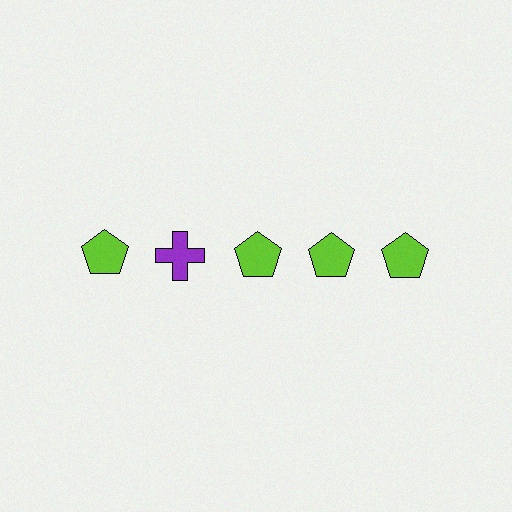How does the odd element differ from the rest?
It differs in both color (purple instead of lime) and shape (cross instead of pentagon).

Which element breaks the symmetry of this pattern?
The purple cross in the top row, second from left column breaks the symmetry. All other shapes are lime pentagons.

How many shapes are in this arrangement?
There are 5 shapes arranged in a grid pattern.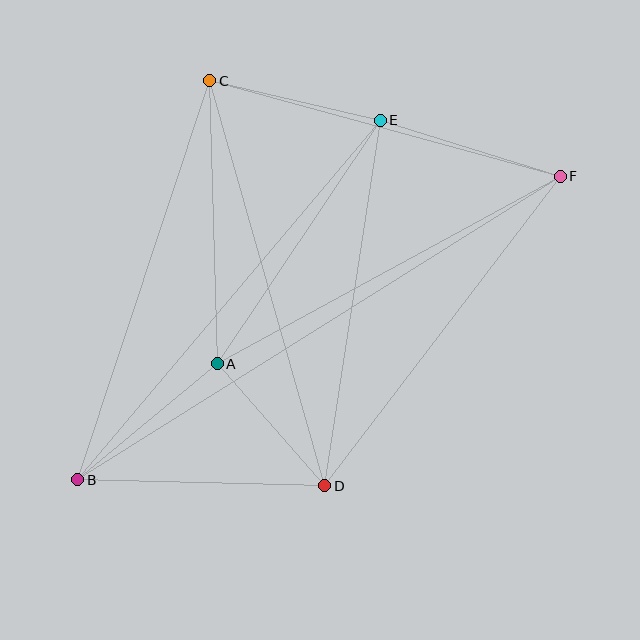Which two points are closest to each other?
Points A and D are closest to each other.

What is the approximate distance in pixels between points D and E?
The distance between D and E is approximately 370 pixels.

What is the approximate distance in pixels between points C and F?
The distance between C and F is approximately 363 pixels.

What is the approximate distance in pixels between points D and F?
The distance between D and F is approximately 389 pixels.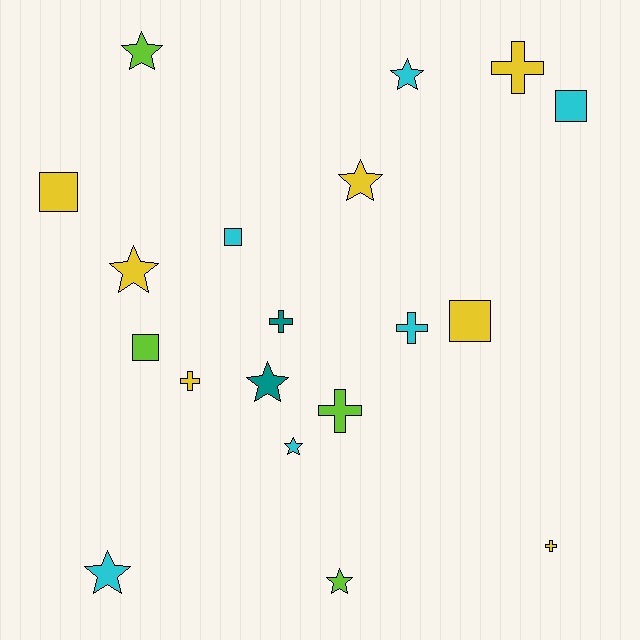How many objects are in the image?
There are 19 objects.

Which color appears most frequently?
Yellow, with 7 objects.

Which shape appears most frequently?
Star, with 8 objects.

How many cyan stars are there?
There are 3 cyan stars.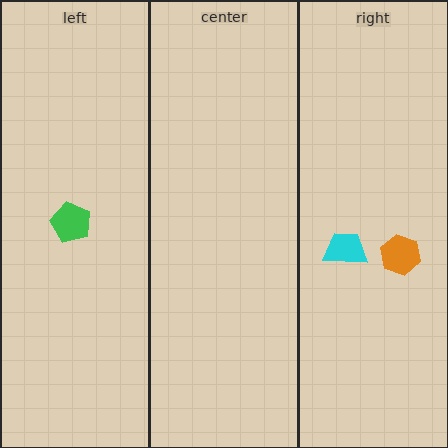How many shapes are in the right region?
2.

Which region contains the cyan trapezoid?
The right region.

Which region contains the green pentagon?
The left region.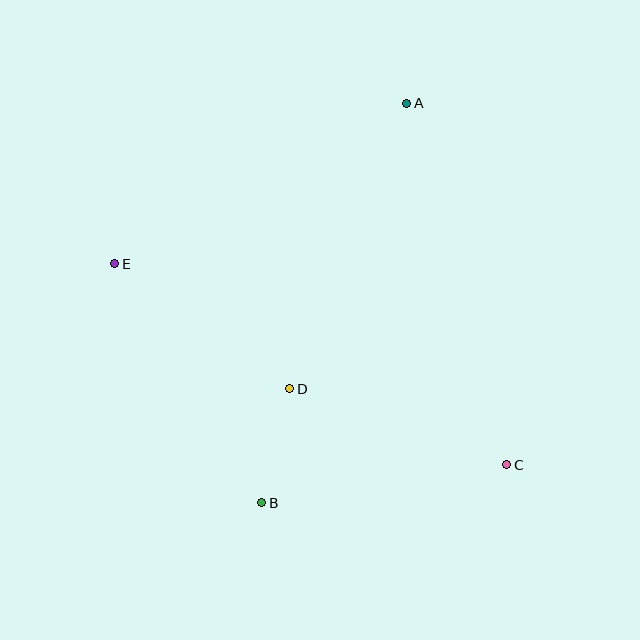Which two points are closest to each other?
Points B and D are closest to each other.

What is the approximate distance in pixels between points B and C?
The distance between B and C is approximately 248 pixels.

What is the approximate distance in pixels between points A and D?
The distance between A and D is approximately 309 pixels.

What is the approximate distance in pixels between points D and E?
The distance between D and E is approximately 215 pixels.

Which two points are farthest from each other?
Points C and E are farthest from each other.